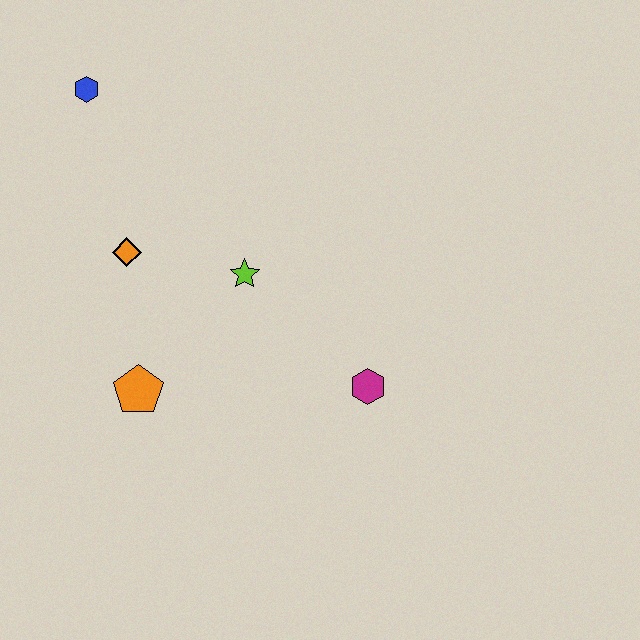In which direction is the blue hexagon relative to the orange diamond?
The blue hexagon is above the orange diamond.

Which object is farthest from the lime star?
The blue hexagon is farthest from the lime star.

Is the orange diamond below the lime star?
No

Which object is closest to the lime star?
The orange diamond is closest to the lime star.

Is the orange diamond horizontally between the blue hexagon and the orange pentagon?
Yes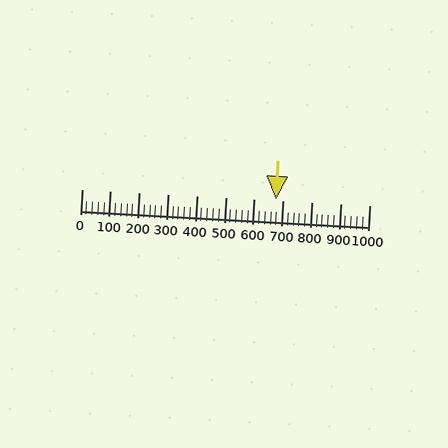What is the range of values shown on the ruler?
The ruler shows values from 0 to 1000.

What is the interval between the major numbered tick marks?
The major tick marks are spaced 100 units apart.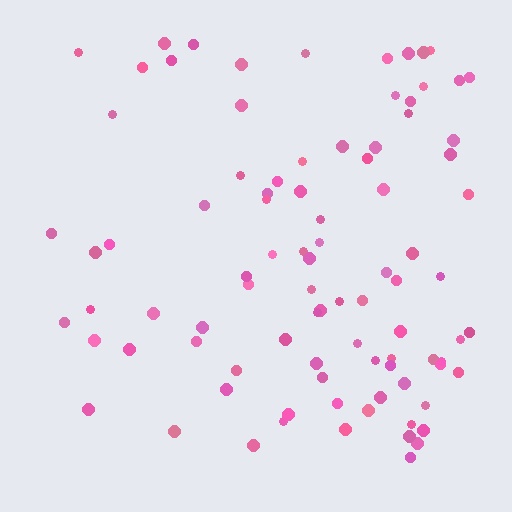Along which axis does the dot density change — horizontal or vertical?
Horizontal.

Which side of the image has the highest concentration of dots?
The right.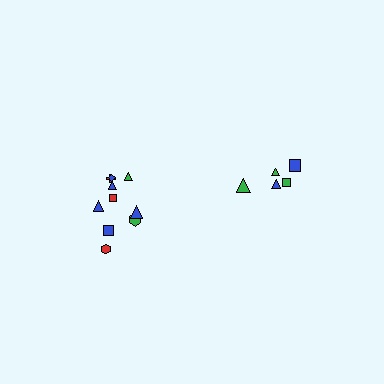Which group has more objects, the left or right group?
The left group.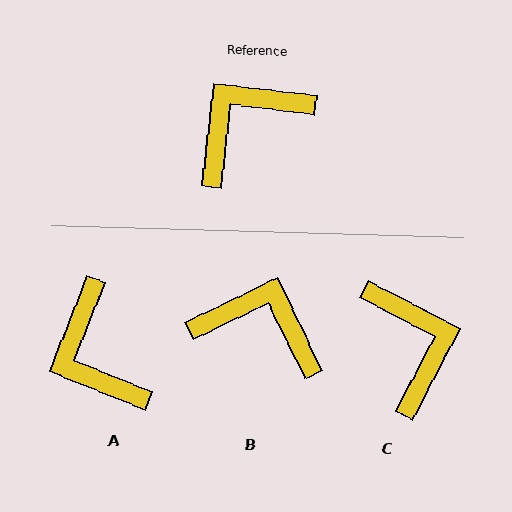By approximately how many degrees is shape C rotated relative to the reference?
Approximately 111 degrees clockwise.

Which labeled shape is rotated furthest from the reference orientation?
C, about 111 degrees away.